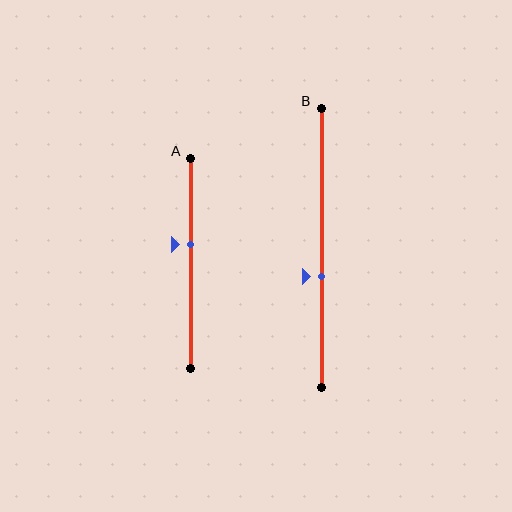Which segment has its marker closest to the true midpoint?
Segment A has its marker closest to the true midpoint.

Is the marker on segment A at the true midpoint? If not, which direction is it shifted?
No, the marker on segment A is shifted upward by about 9% of the segment length.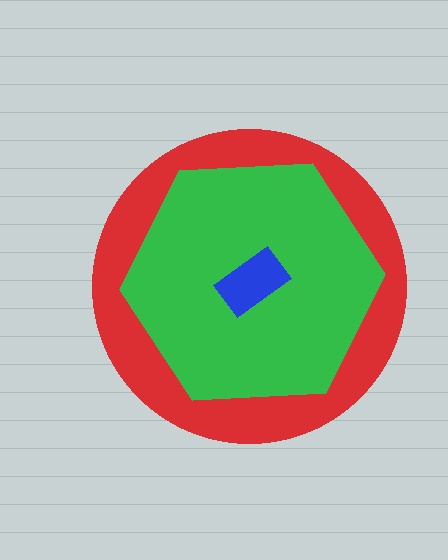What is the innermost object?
The blue rectangle.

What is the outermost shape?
The red circle.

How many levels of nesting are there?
3.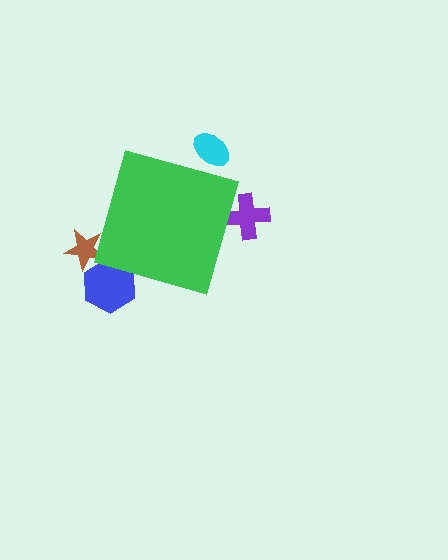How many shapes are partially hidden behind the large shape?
4 shapes are partially hidden.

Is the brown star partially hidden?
Yes, the brown star is partially hidden behind the green diamond.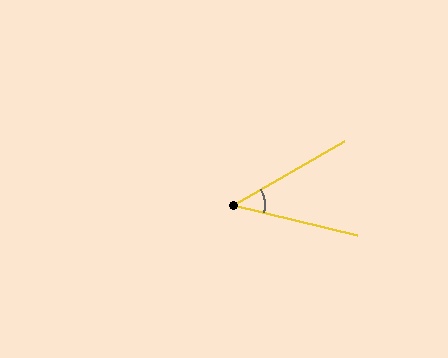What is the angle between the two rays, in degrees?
Approximately 44 degrees.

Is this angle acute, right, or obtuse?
It is acute.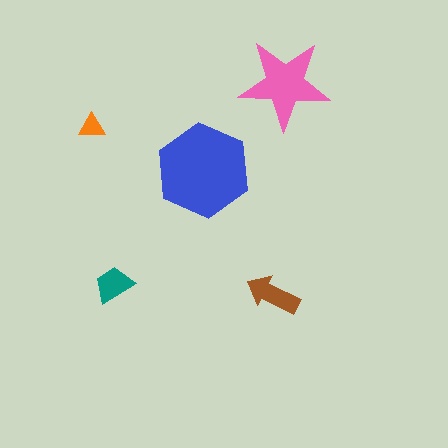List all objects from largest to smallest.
The blue hexagon, the pink star, the brown arrow, the teal trapezoid, the orange triangle.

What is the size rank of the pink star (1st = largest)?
2nd.